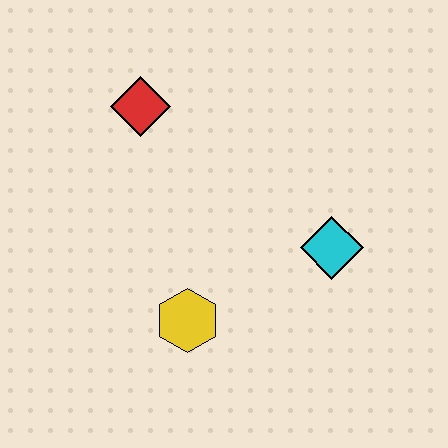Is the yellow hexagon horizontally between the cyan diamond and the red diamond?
Yes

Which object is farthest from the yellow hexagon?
The red diamond is farthest from the yellow hexagon.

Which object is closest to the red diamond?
The yellow hexagon is closest to the red diamond.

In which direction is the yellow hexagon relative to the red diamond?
The yellow hexagon is below the red diamond.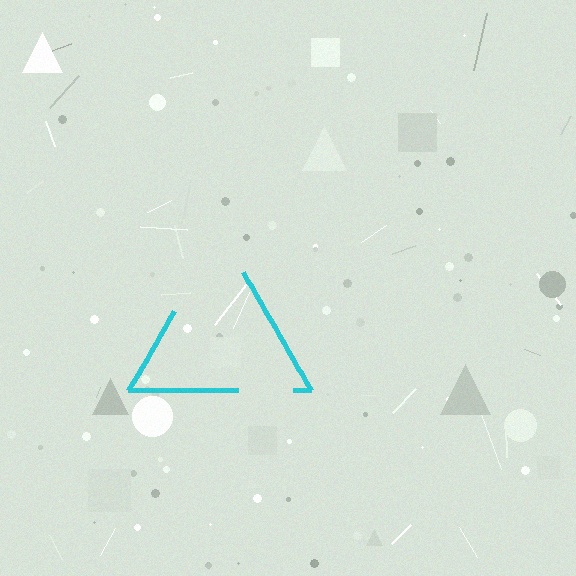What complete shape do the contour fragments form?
The contour fragments form a triangle.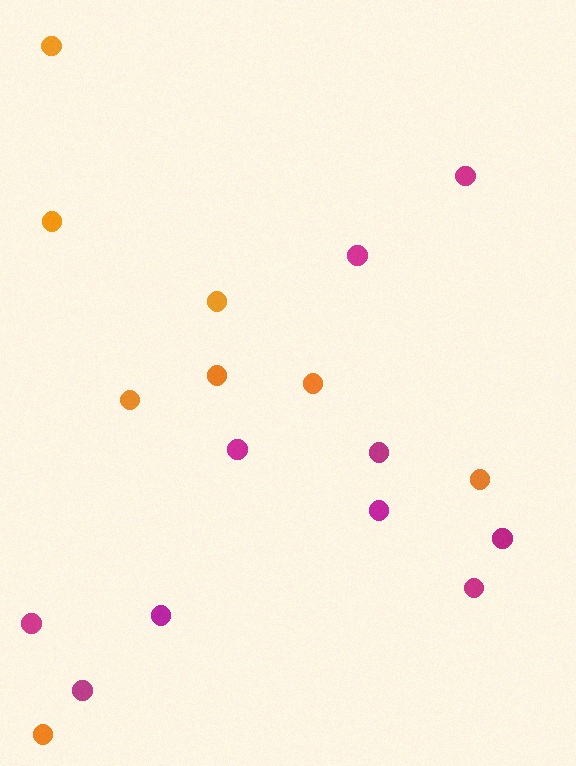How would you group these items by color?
There are 2 groups: one group of orange circles (8) and one group of magenta circles (10).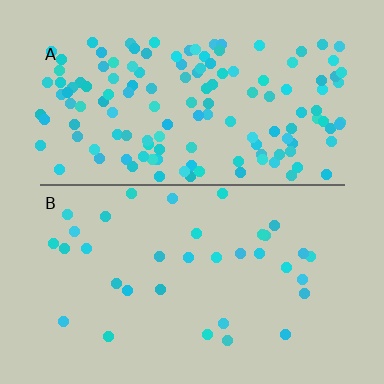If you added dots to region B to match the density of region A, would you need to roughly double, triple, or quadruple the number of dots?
Approximately quadruple.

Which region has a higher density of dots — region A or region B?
A (the top).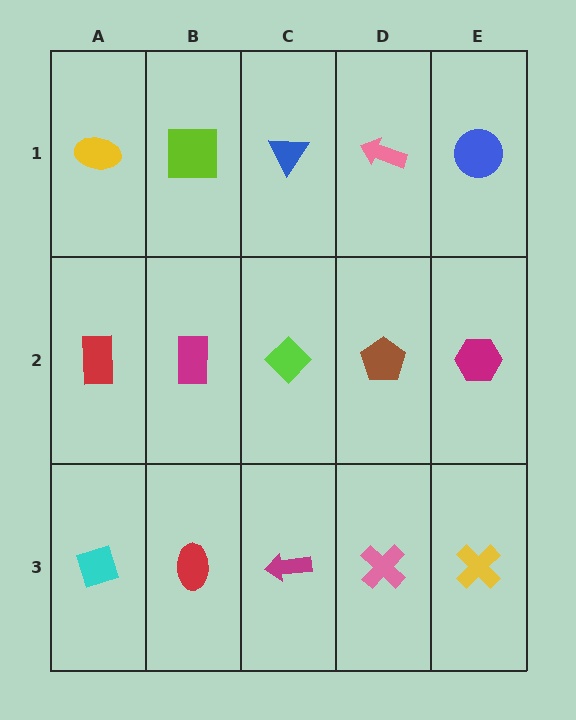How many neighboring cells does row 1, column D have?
3.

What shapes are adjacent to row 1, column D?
A brown pentagon (row 2, column D), a blue triangle (row 1, column C), a blue circle (row 1, column E).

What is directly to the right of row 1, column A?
A lime square.